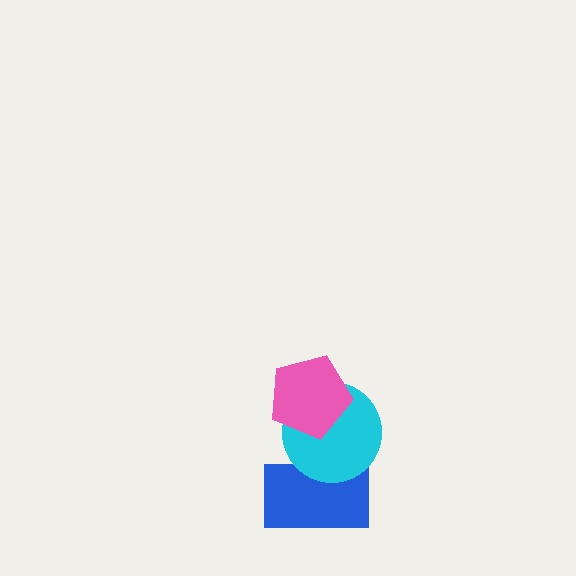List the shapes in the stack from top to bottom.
From top to bottom: the pink pentagon, the cyan circle, the blue rectangle.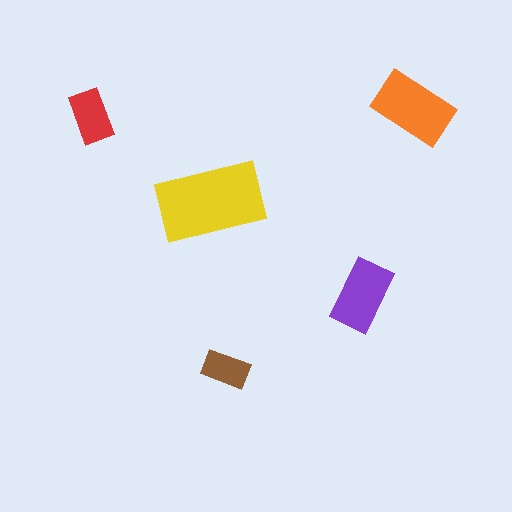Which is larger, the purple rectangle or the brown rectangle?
The purple one.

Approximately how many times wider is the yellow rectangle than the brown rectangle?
About 2.5 times wider.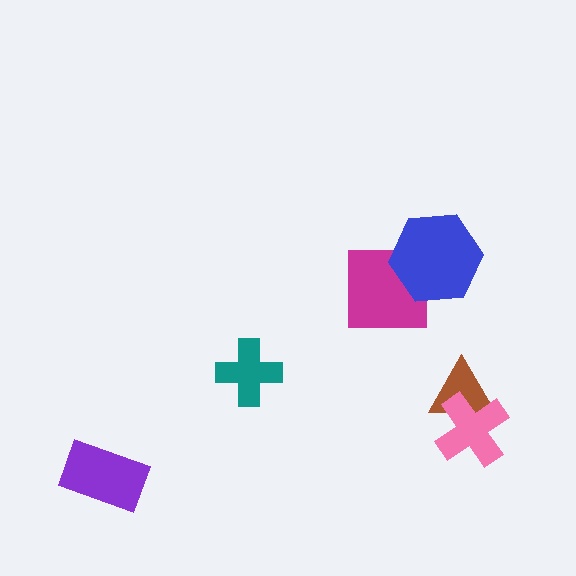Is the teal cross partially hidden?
No, no other shape covers it.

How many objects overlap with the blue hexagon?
1 object overlaps with the blue hexagon.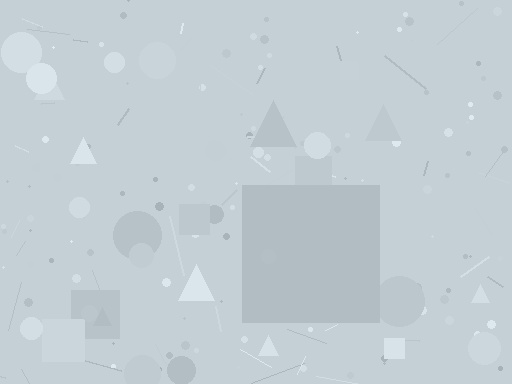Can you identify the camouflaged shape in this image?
The camouflaged shape is a square.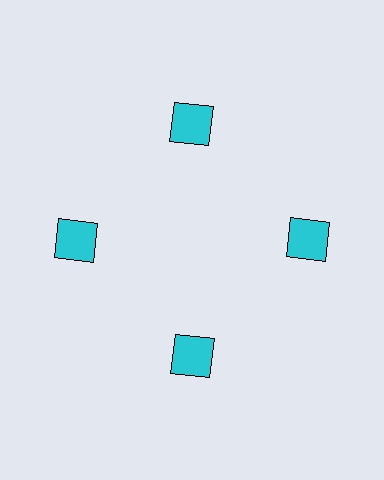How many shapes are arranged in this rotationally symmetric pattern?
There are 4 shapes, arranged in 4 groups of 1.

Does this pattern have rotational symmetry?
Yes, this pattern has 4-fold rotational symmetry. It looks the same after rotating 90 degrees around the center.